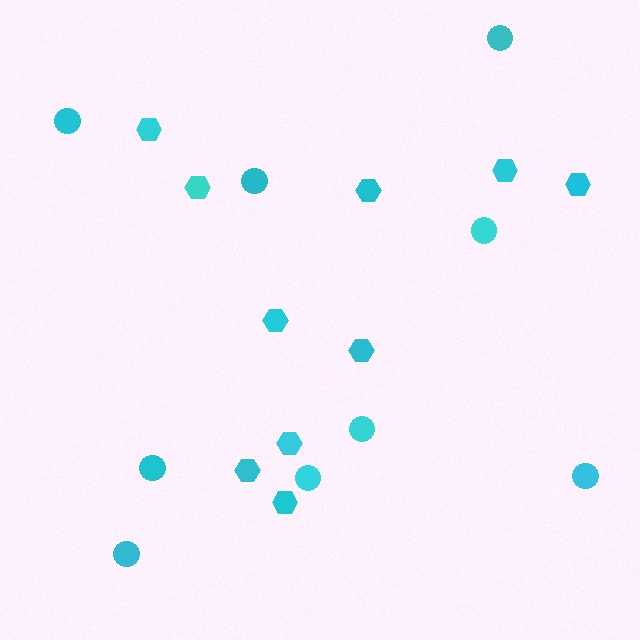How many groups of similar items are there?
There are 2 groups: one group of circles (9) and one group of hexagons (10).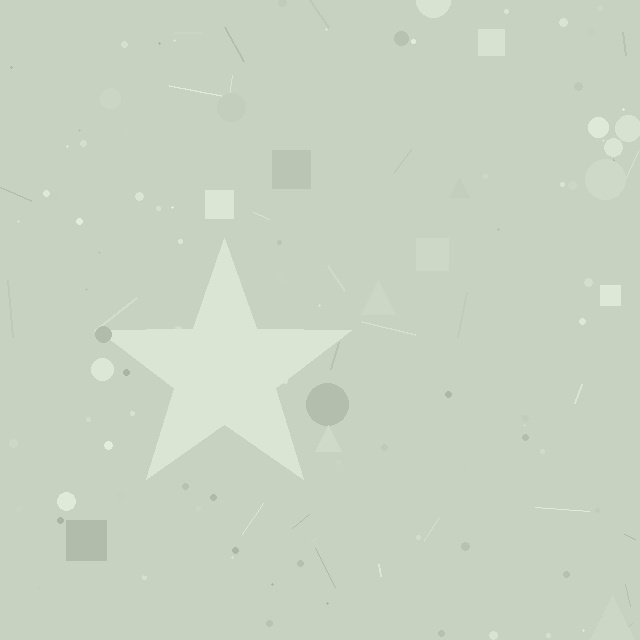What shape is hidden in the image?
A star is hidden in the image.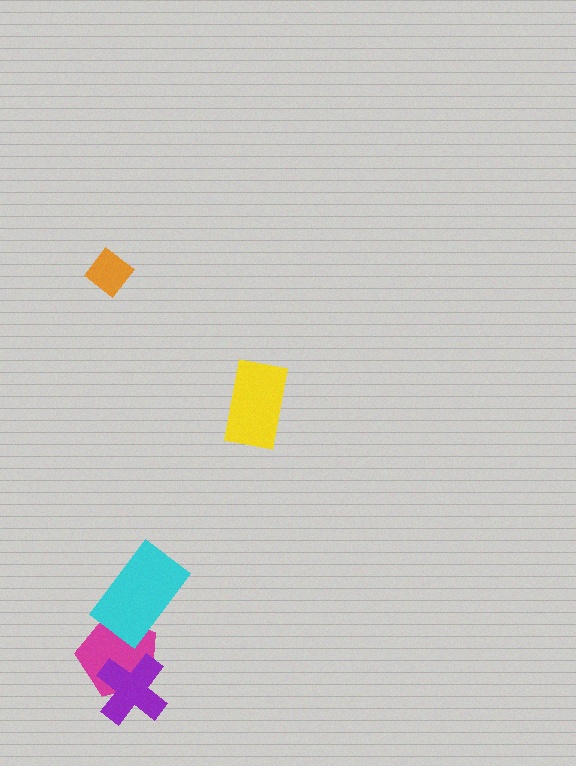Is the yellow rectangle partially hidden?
No, no other shape covers it.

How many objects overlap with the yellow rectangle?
0 objects overlap with the yellow rectangle.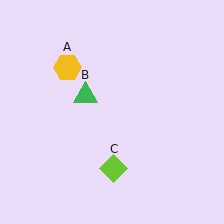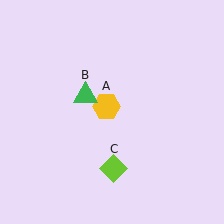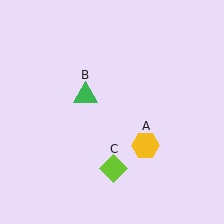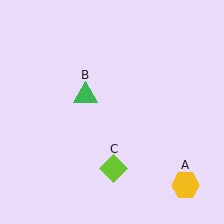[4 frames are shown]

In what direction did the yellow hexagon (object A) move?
The yellow hexagon (object A) moved down and to the right.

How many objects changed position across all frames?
1 object changed position: yellow hexagon (object A).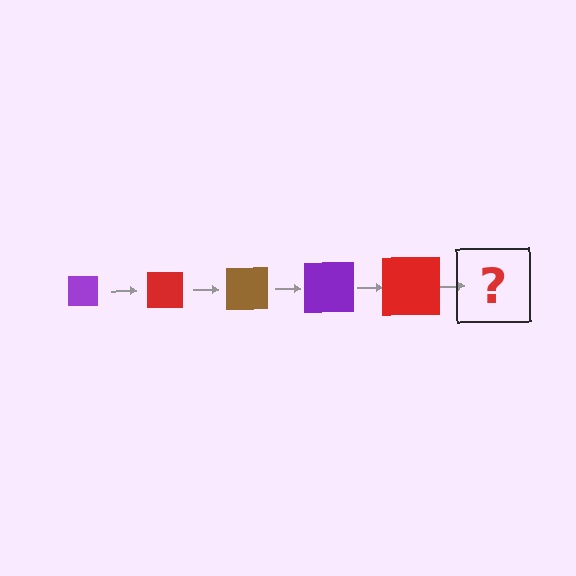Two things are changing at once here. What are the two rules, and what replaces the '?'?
The two rules are that the square grows larger each step and the color cycles through purple, red, and brown. The '?' should be a brown square, larger than the previous one.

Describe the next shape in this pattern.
It should be a brown square, larger than the previous one.